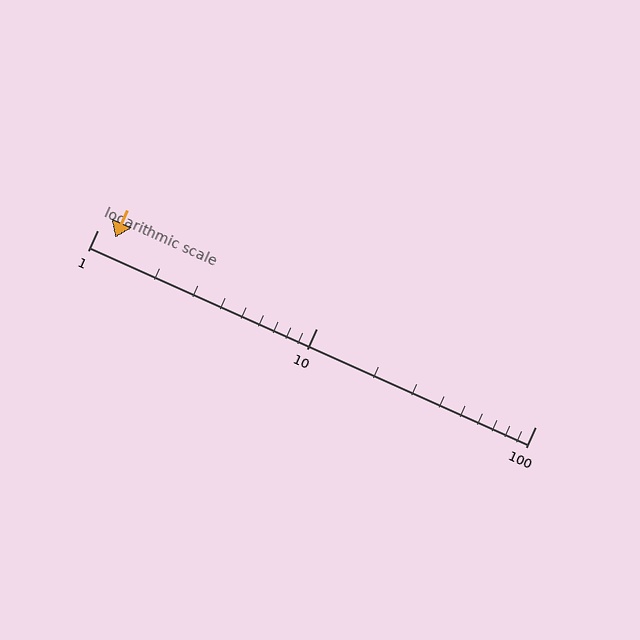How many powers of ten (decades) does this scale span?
The scale spans 2 decades, from 1 to 100.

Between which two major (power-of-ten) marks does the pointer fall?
The pointer is between 1 and 10.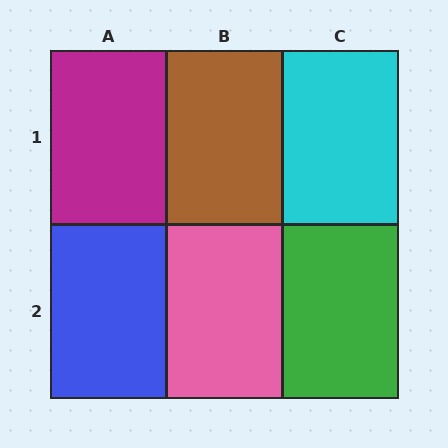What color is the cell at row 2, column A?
Blue.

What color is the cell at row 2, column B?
Pink.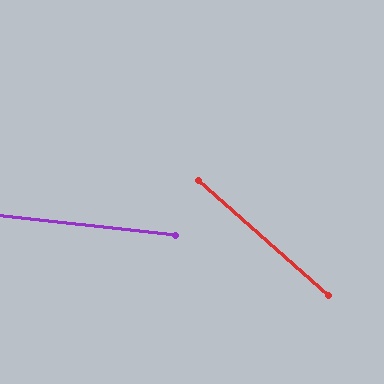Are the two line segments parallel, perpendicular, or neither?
Neither parallel nor perpendicular — they differ by about 35°.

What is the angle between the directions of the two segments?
Approximately 35 degrees.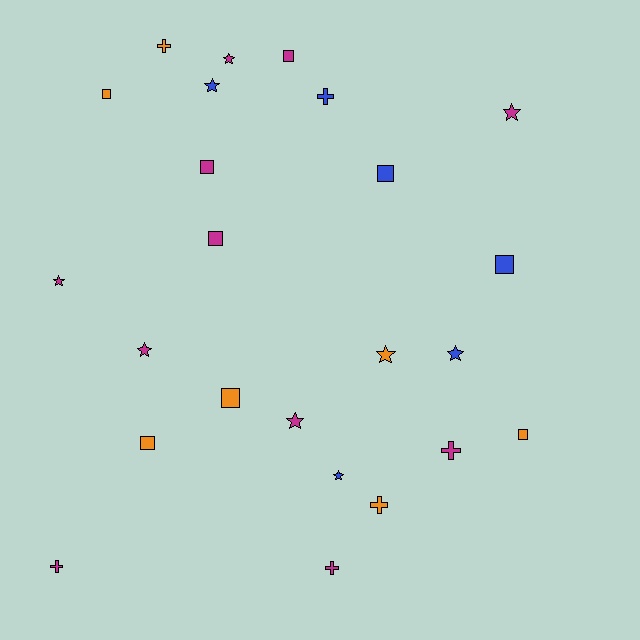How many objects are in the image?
There are 24 objects.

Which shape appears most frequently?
Square, with 9 objects.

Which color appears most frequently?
Magenta, with 11 objects.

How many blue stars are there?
There are 3 blue stars.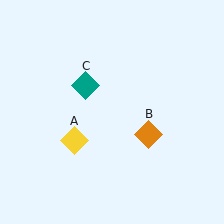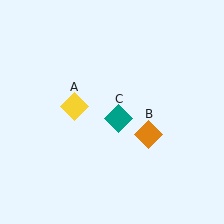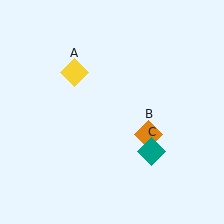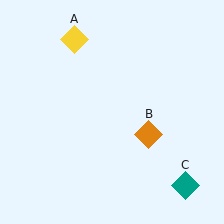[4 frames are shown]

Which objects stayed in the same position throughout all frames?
Orange diamond (object B) remained stationary.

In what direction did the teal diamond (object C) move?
The teal diamond (object C) moved down and to the right.